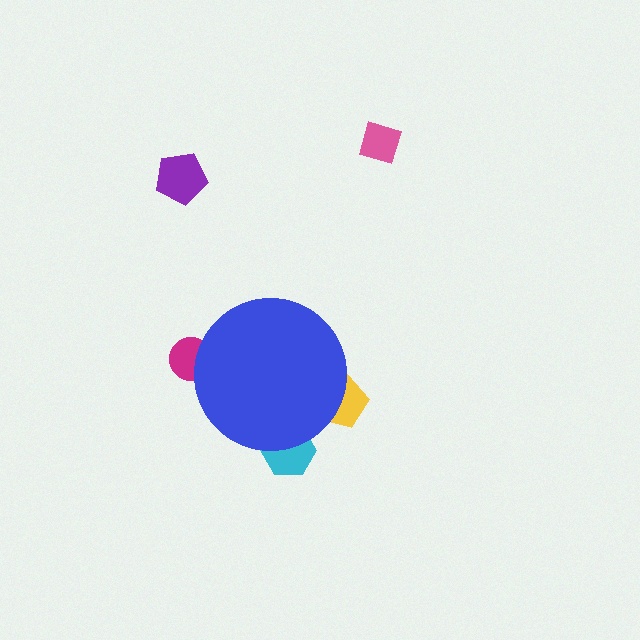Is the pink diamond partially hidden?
No, the pink diamond is fully visible.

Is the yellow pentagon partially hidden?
Yes, the yellow pentagon is partially hidden behind the blue circle.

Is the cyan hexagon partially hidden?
Yes, the cyan hexagon is partially hidden behind the blue circle.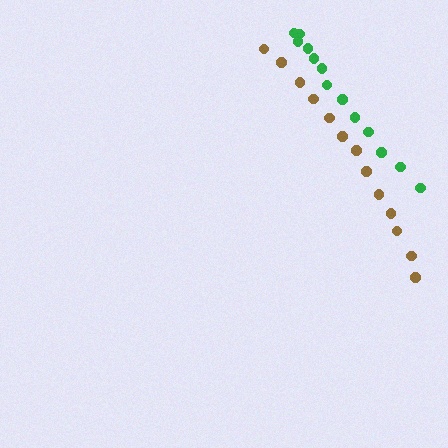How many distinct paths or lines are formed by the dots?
There are 2 distinct paths.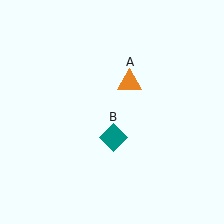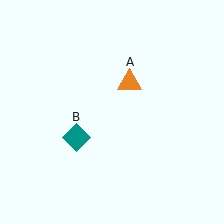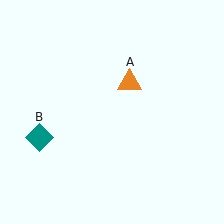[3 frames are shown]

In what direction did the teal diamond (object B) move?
The teal diamond (object B) moved left.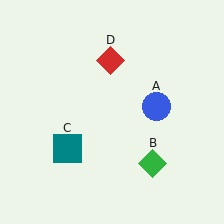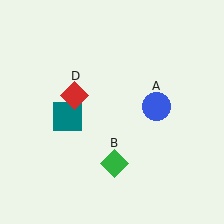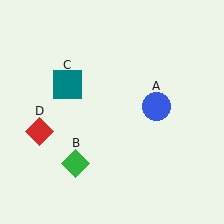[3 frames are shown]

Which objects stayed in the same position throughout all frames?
Blue circle (object A) remained stationary.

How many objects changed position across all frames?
3 objects changed position: green diamond (object B), teal square (object C), red diamond (object D).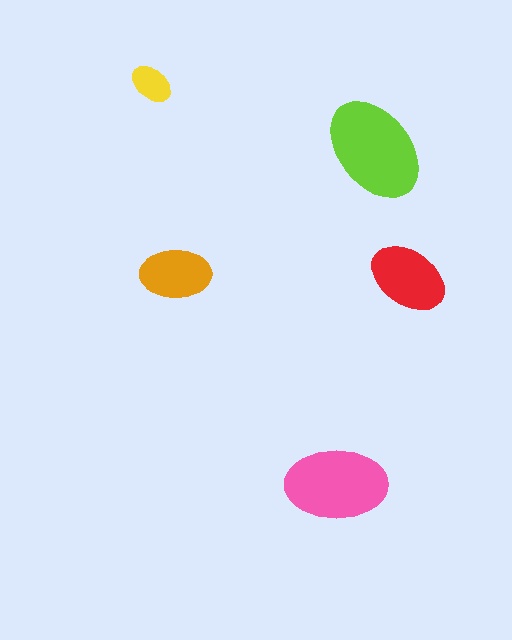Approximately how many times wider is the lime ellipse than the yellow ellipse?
About 2.5 times wider.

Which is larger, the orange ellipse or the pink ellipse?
The pink one.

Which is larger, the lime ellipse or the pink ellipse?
The lime one.